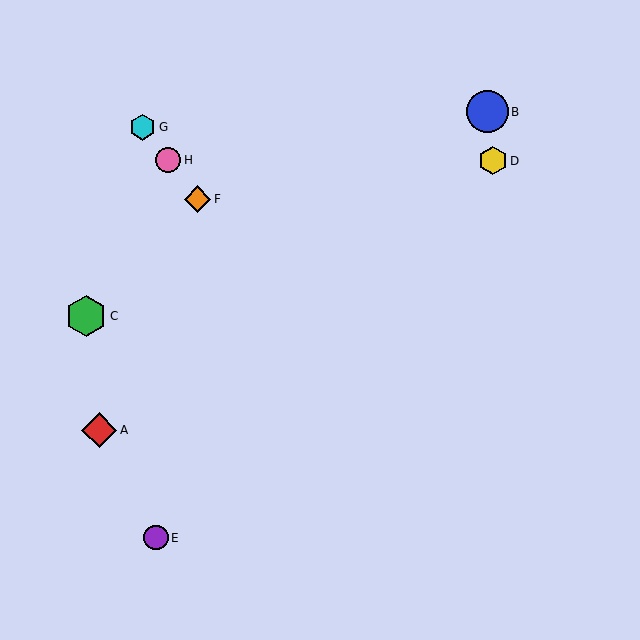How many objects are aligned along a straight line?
3 objects (F, G, H) are aligned along a straight line.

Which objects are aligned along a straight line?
Objects F, G, H are aligned along a straight line.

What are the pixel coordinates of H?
Object H is at (168, 160).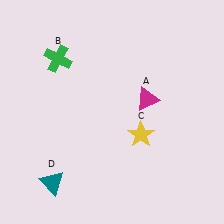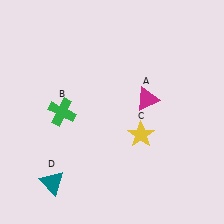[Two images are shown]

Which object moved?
The green cross (B) moved down.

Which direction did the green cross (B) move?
The green cross (B) moved down.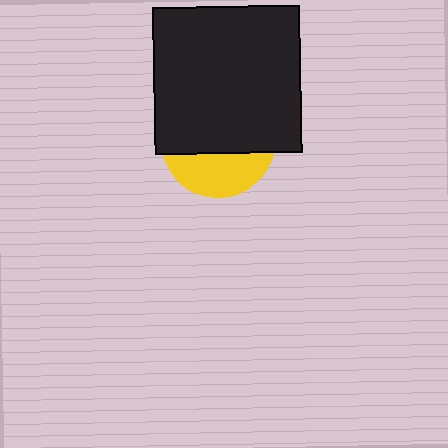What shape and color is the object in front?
The object in front is a black square.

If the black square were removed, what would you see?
You would see the complete yellow circle.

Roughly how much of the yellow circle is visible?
A small part of it is visible (roughly 36%).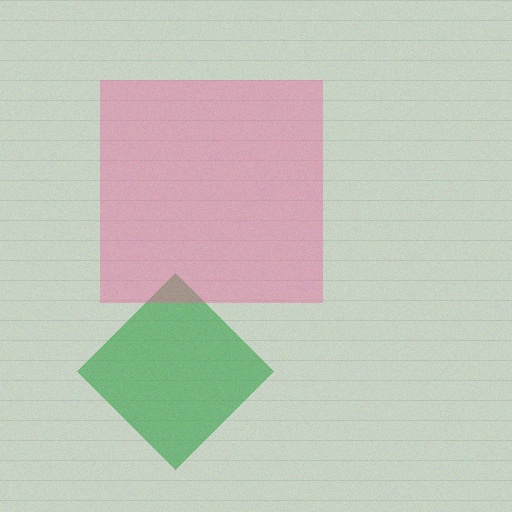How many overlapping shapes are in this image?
There are 2 overlapping shapes in the image.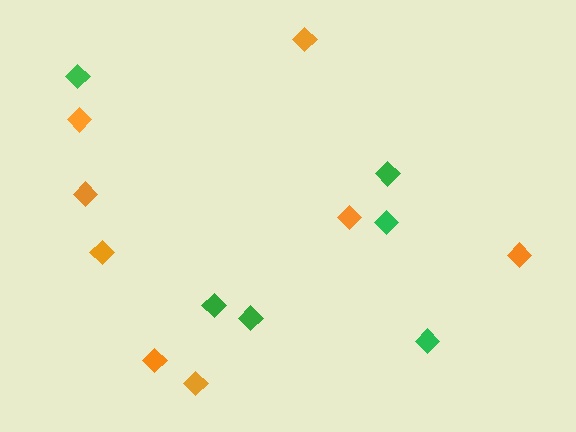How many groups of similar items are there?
There are 2 groups: one group of green diamonds (6) and one group of orange diamonds (8).